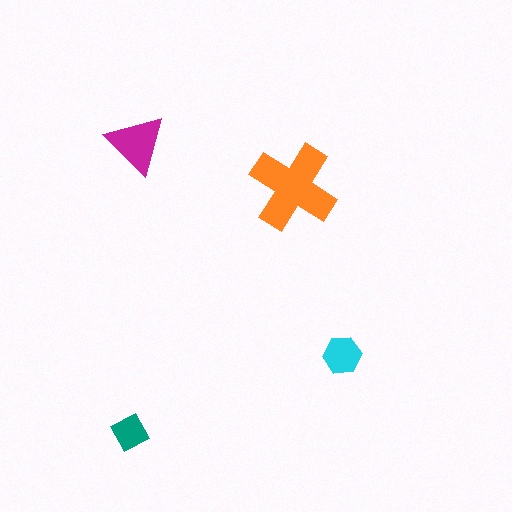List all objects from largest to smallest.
The orange cross, the magenta triangle, the cyan hexagon, the teal diamond.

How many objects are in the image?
There are 4 objects in the image.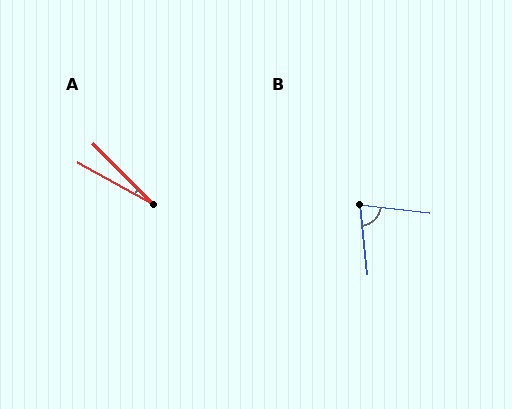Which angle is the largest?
B, at approximately 77 degrees.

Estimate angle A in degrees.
Approximately 16 degrees.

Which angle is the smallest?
A, at approximately 16 degrees.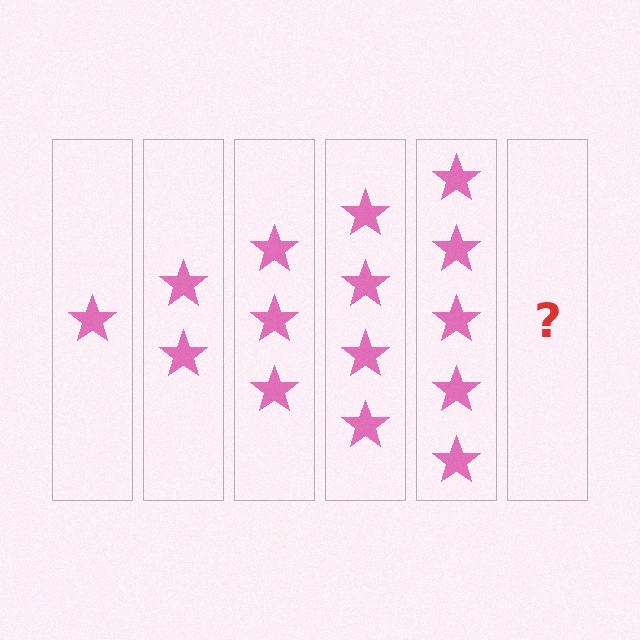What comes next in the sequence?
The next element should be 6 stars.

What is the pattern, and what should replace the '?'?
The pattern is that each step adds one more star. The '?' should be 6 stars.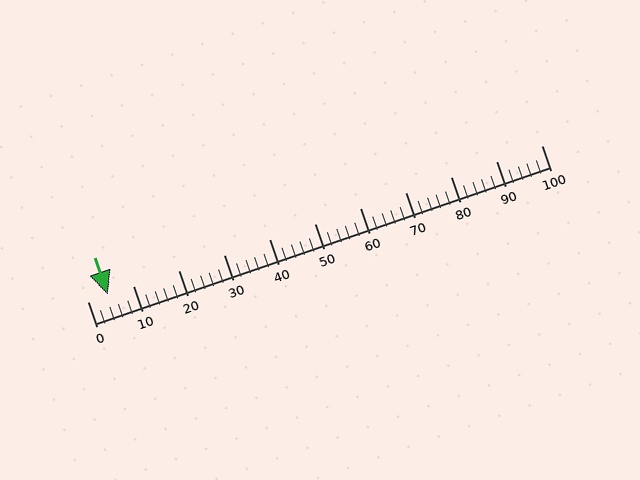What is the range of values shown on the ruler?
The ruler shows values from 0 to 100.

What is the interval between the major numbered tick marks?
The major tick marks are spaced 10 units apart.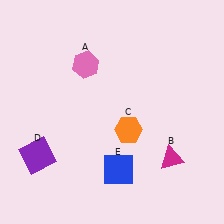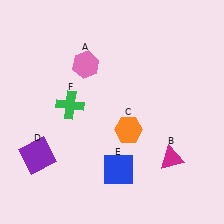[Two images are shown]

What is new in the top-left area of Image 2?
A green cross (F) was added in the top-left area of Image 2.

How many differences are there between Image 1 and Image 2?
There is 1 difference between the two images.